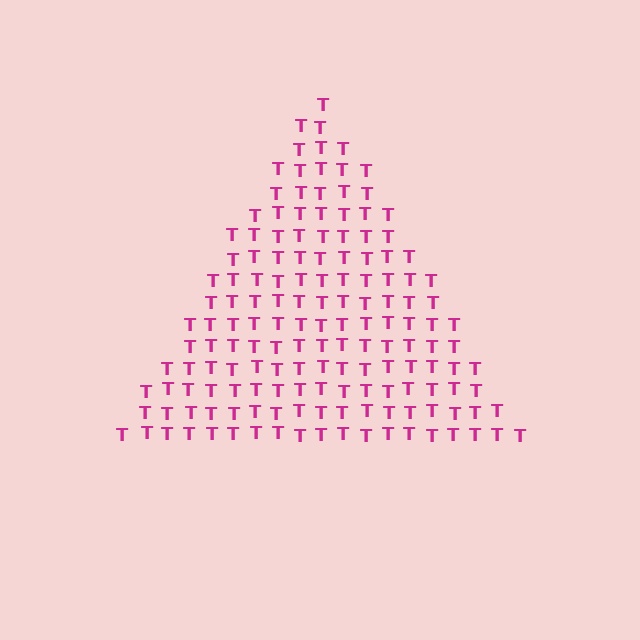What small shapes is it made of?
It is made of small letter T's.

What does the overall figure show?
The overall figure shows a triangle.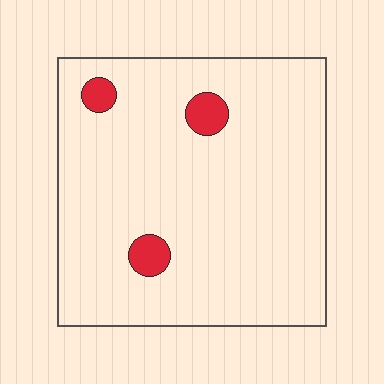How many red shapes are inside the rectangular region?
3.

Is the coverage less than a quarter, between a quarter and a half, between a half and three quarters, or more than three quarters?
Less than a quarter.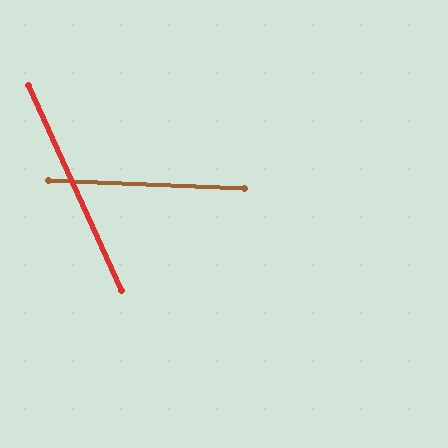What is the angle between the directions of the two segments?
Approximately 63 degrees.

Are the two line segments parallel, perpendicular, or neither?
Neither parallel nor perpendicular — they differ by about 63°.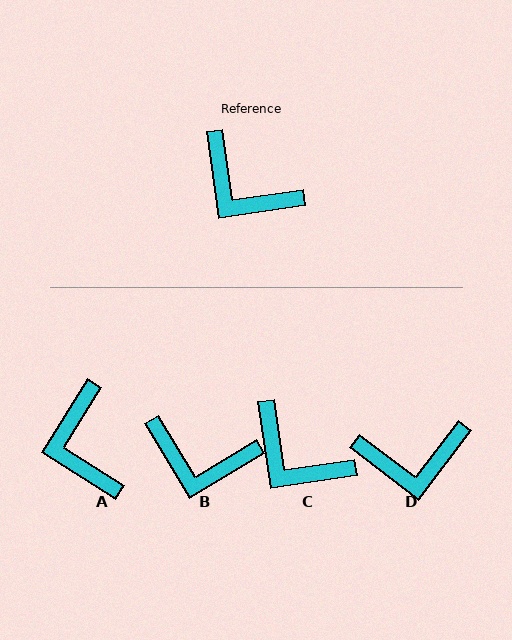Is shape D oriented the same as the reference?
No, it is off by about 45 degrees.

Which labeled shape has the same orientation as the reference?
C.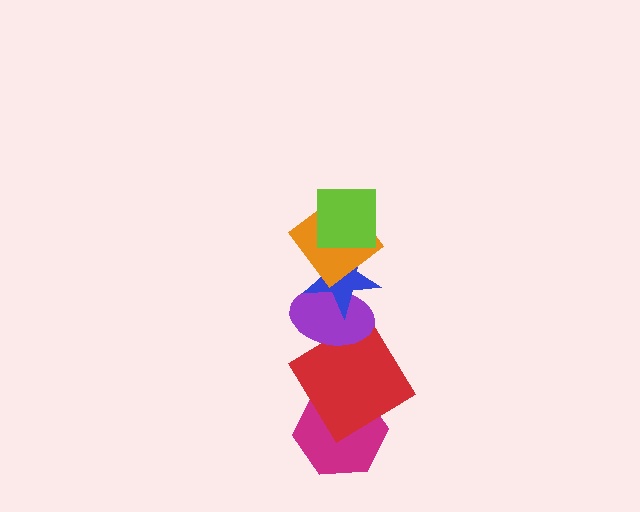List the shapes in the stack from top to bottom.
From top to bottom: the lime square, the orange diamond, the blue star, the purple ellipse, the red diamond, the magenta hexagon.